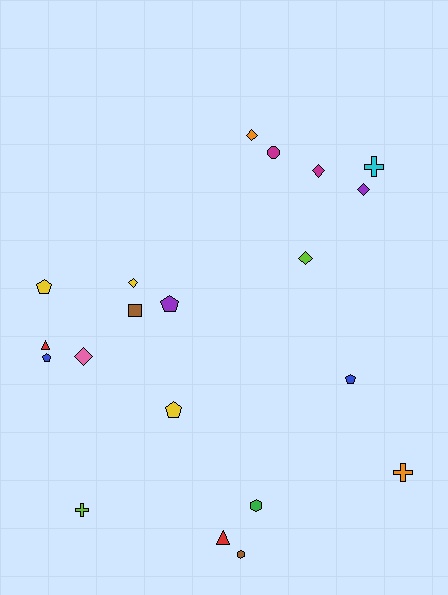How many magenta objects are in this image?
There are 2 magenta objects.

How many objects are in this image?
There are 20 objects.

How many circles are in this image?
There is 1 circle.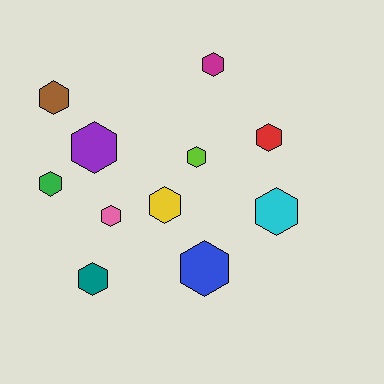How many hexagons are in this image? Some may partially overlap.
There are 11 hexagons.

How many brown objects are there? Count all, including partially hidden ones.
There is 1 brown object.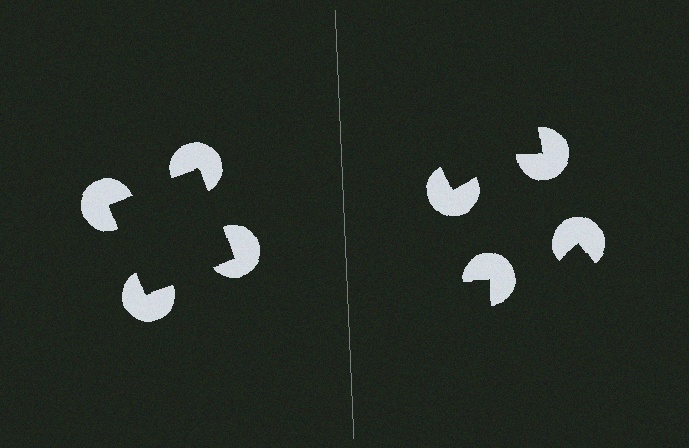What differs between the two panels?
The pac-man discs are positioned identically on both sides; only the wedge orientations differ. On the left they align to a square; on the right they are misaligned.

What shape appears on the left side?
An illusory square.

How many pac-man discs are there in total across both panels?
8 — 4 on each side.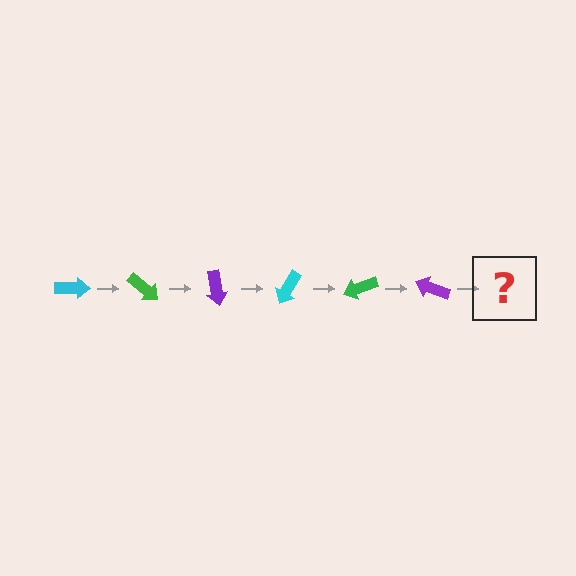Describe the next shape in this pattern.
It should be a cyan arrow, rotated 240 degrees from the start.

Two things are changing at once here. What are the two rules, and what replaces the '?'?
The two rules are that it rotates 40 degrees each step and the color cycles through cyan, green, and purple. The '?' should be a cyan arrow, rotated 240 degrees from the start.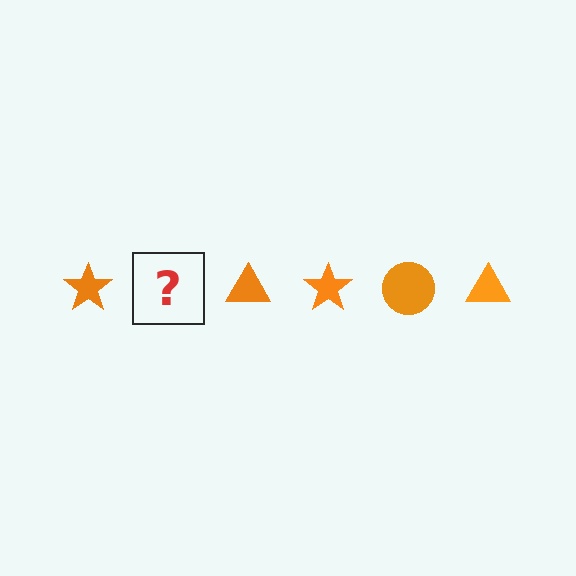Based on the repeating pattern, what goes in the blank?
The blank should be an orange circle.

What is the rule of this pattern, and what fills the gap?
The rule is that the pattern cycles through star, circle, triangle shapes in orange. The gap should be filled with an orange circle.